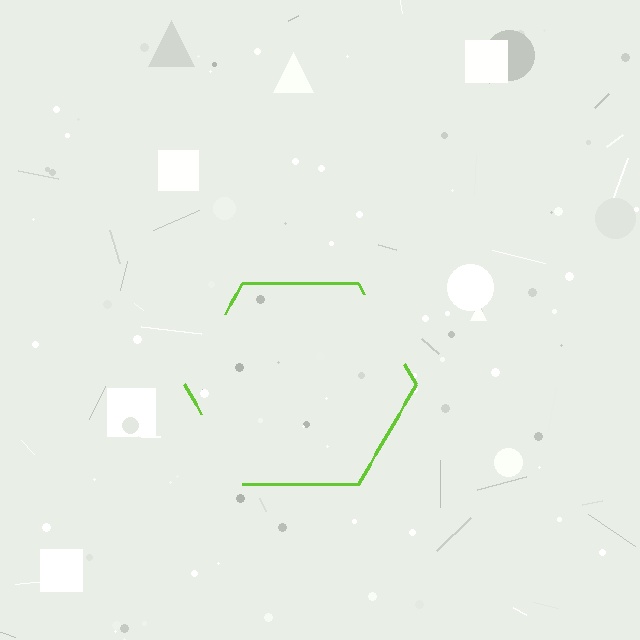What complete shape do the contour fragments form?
The contour fragments form a hexagon.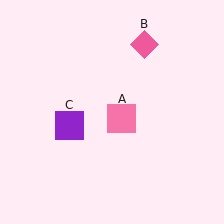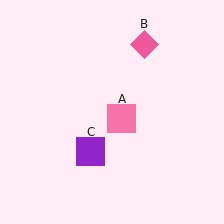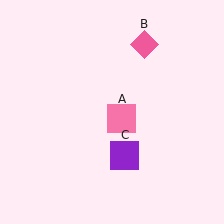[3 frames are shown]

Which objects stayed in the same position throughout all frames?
Pink square (object A) and pink diamond (object B) remained stationary.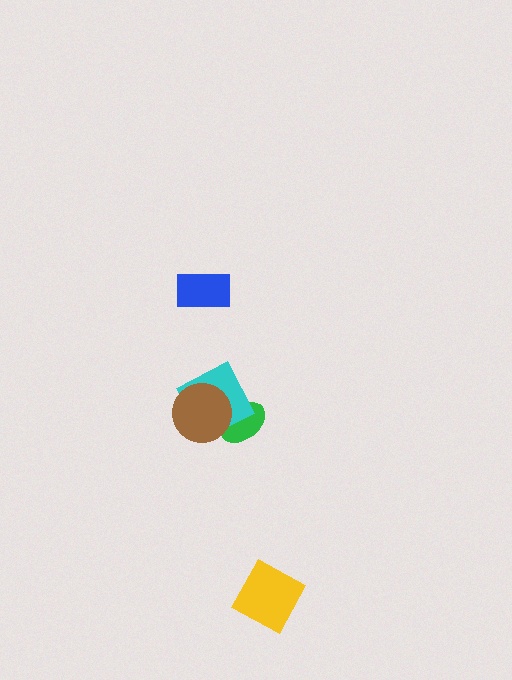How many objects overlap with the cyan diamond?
2 objects overlap with the cyan diamond.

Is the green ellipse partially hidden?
Yes, it is partially covered by another shape.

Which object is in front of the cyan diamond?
The brown circle is in front of the cyan diamond.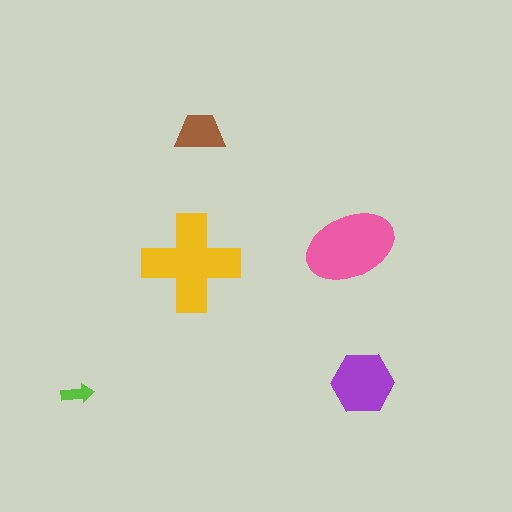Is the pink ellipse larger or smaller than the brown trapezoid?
Larger.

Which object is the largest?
The yellow cross.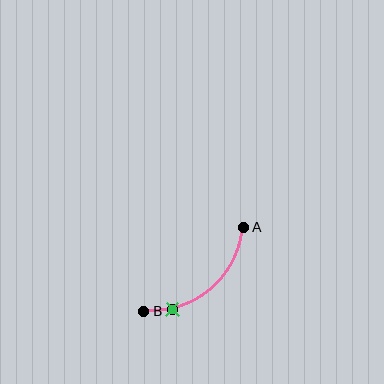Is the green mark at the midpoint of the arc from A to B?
No. The green mark lies on the arc but is closer to endpoint B. The arc midpoint would be at the point on the curve equidistant along the arc from both A and B.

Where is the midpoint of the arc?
The arc midpoint is the point on the curve farthest from the straight line joining A and B. It sits below and to the right of that line.